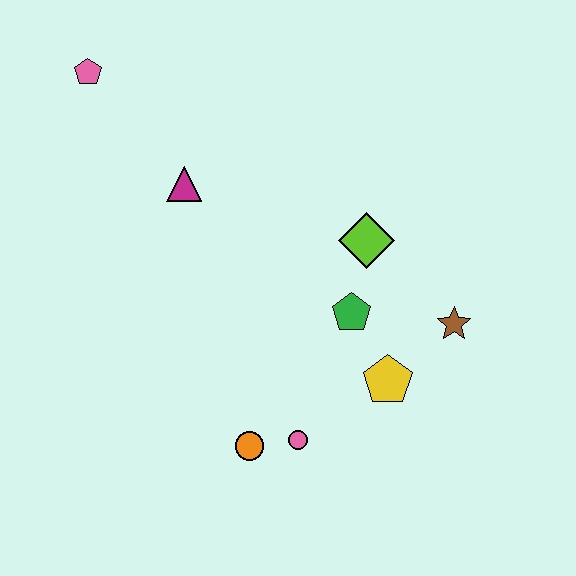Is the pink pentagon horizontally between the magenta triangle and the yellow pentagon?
No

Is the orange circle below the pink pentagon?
Yes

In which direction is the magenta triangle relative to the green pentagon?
The magenta triangle is to the left of the green pentagon.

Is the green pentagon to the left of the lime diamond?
Yes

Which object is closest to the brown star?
The yellow pentagon is closest to the brown star.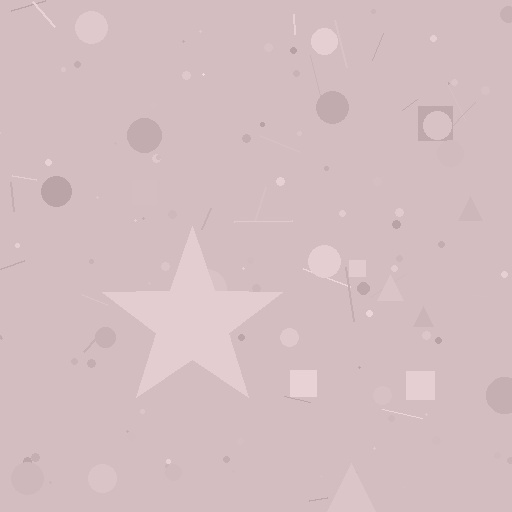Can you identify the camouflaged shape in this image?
The camouflaged shape is a star.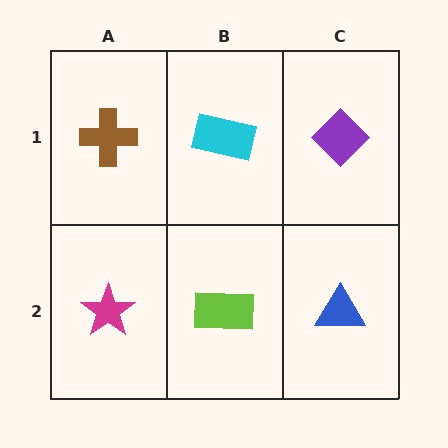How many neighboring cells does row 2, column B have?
3.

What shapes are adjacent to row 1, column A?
A magenta star (row 2, column A), a cyan rectangle (row 1, column B).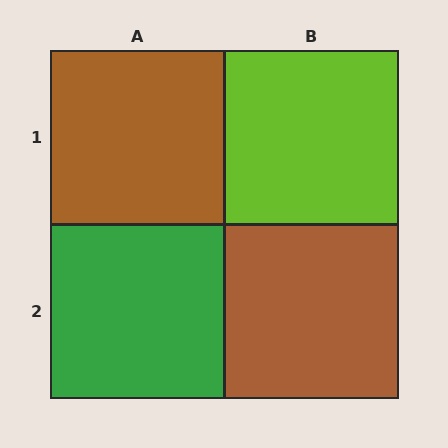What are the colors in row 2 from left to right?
Green, brown.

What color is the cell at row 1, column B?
Lime.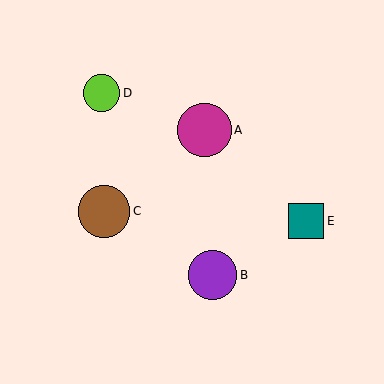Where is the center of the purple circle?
The center of the purple circle is at (213, 275).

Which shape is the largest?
The magenta circle (labeled A) is the largest.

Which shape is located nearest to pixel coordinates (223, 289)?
The purple circle (labeled B) at (213, 275) is nearest to that location.